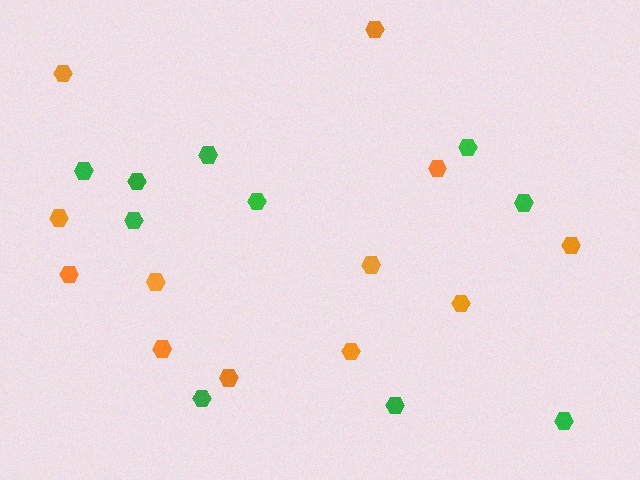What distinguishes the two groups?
There are 2 groups: one group of green hexagons (10) and one group of orange hexagons (12).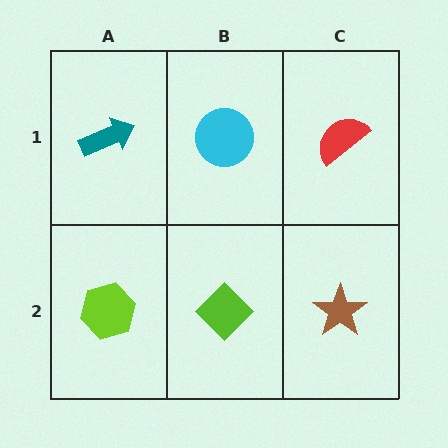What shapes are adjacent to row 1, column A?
A lime hexagon (row 2, column A), a cyan circle (row 1, column B).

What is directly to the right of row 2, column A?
A lime diamond.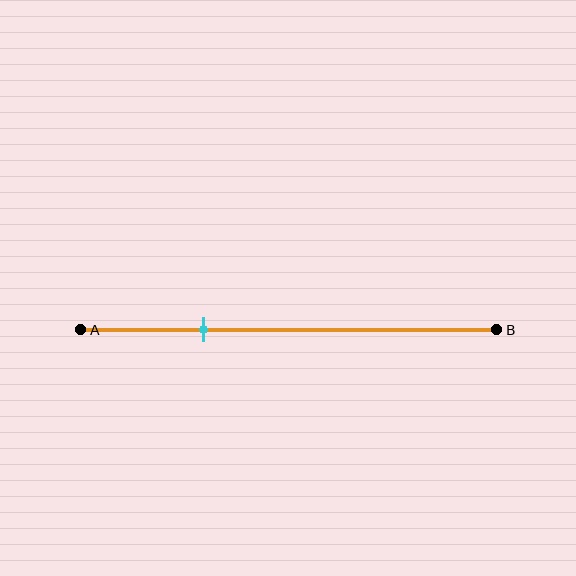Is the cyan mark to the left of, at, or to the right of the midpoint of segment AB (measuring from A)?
The cyan mark is to the left of the midpoint of segment AB.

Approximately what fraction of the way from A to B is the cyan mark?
The cyan mark is approximately 30% of the way from A to B.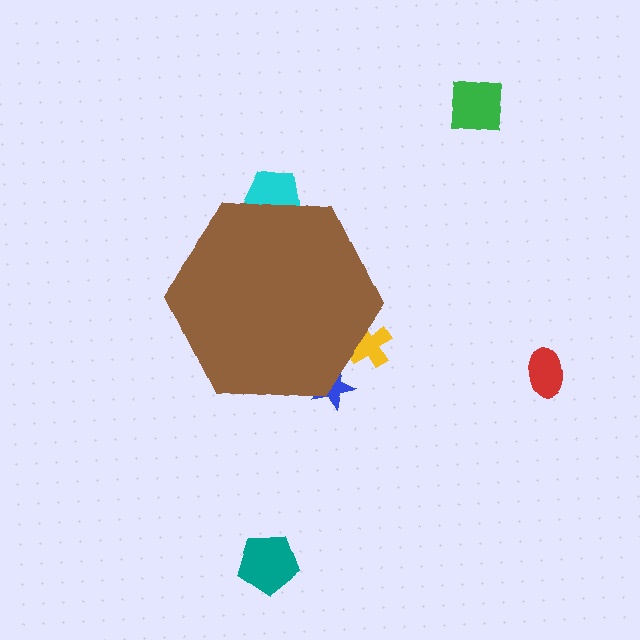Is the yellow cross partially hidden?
Yes, the yellow cross is partially hidden behind the brown hexagon.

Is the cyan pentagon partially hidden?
Yes, the cyan pentagon is partially hidden behind the brown hexagon.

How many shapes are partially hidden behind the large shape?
3 shapes are partially hidden.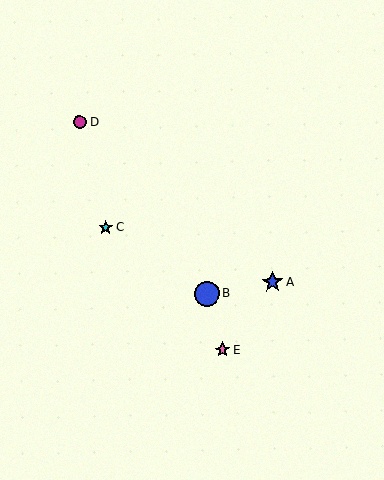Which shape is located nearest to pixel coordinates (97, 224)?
The cyan star (labeled C) at (106, 227) is nearest to that location.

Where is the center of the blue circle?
The center of the blue circle is at (207, 294).